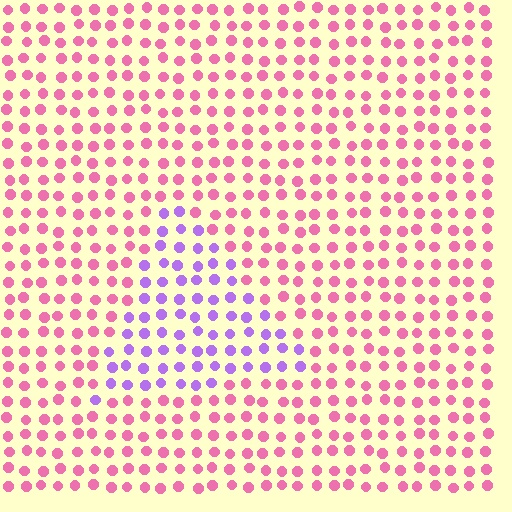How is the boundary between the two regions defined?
The boundary is defined purely by a slight shift in hue (about 57 degrees). Spacing, size, and orientation are identical on both sides.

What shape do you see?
I see a triangle.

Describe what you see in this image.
The image is filled with small pink elements in a uniform arrangement. A triangle-shaped region is visible where the elements are tinted to a slightly different hue, forming a subtle color boundary.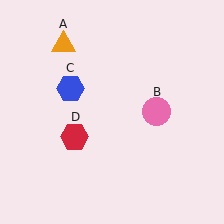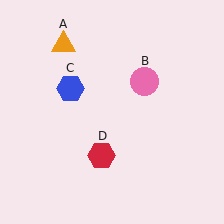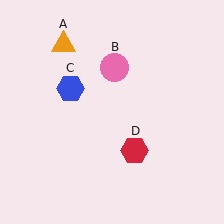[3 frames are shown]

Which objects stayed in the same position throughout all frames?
Orange triangle (object A) and blue hexagon (object C) remained stationary.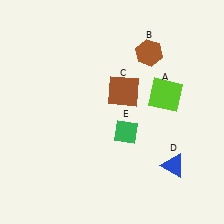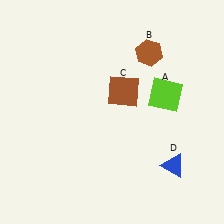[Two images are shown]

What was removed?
The green diamond (E) was removed in Image 2.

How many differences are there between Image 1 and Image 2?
There is 1 difference between the two images.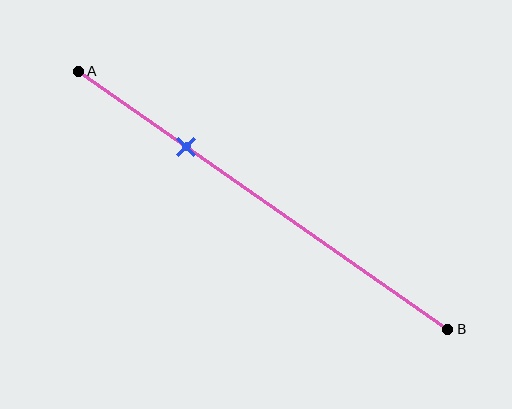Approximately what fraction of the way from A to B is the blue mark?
The blue mark is approximately 30% of the way from A to B.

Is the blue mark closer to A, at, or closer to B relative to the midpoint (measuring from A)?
The blue mark is closer to point A than the midpoint of segment AB.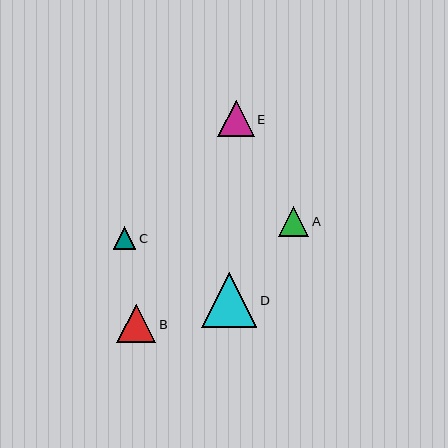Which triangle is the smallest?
Triangle C is the smallest with a size of approximately 23 pixels.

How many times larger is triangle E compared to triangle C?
Triangle E is approximately 1.6 times the size of triangle C.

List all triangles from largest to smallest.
From largest to smallest: D, B, E, A, C.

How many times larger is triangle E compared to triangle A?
Triangle E is approximately 1.2 times the size of triangle A.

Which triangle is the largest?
Triangle D is the largest with a size of approximately 55 pixels.